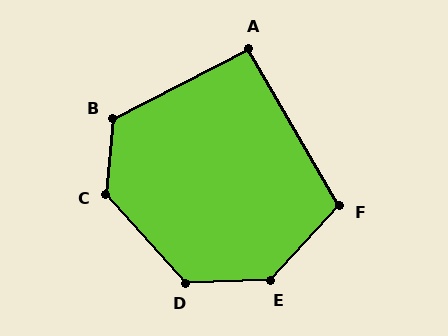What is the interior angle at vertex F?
Approximately 107 degrees (obtuse).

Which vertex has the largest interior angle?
E, at approximately 135 degrees.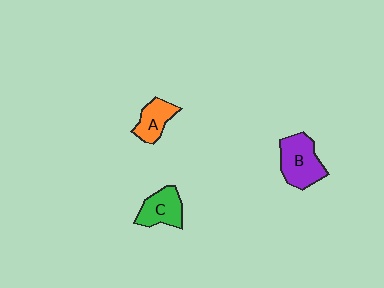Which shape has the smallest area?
Shape A (orange).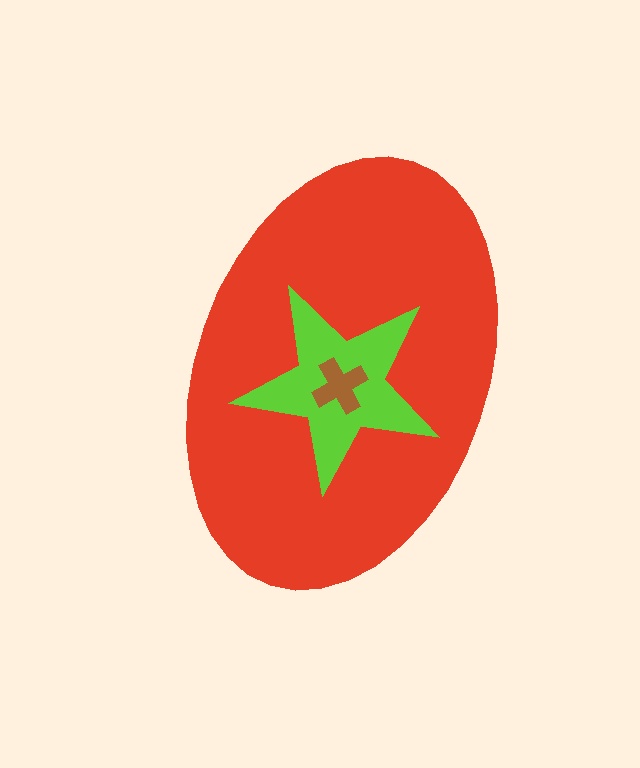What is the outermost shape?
The red ellipse.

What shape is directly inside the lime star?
The brown cross.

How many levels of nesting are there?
3.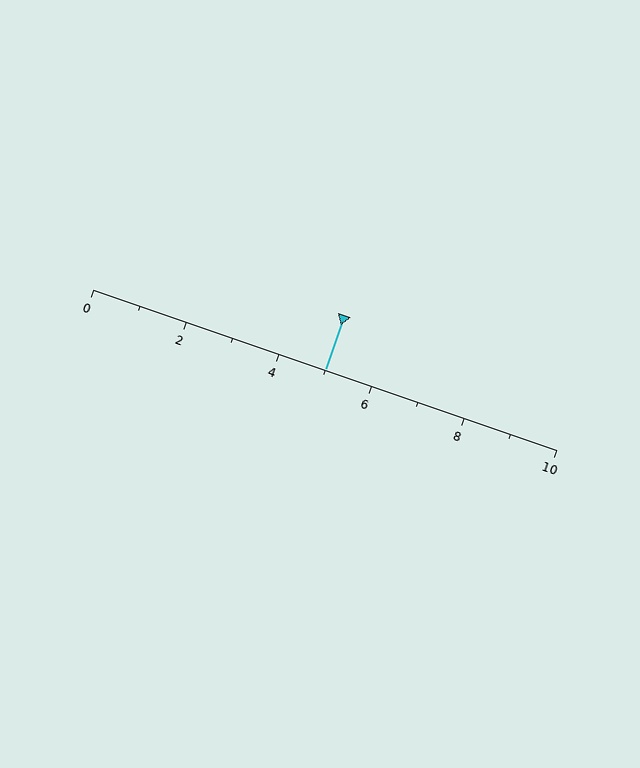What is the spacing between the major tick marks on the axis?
The major ticks are spaced 2 apart.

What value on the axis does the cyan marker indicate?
The marker indicates approximately 5.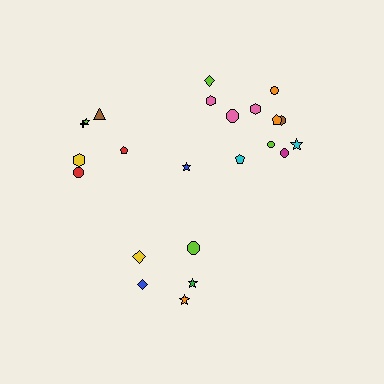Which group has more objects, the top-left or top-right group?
The top-right group.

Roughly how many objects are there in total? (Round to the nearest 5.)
Roughly 25 objects in total.